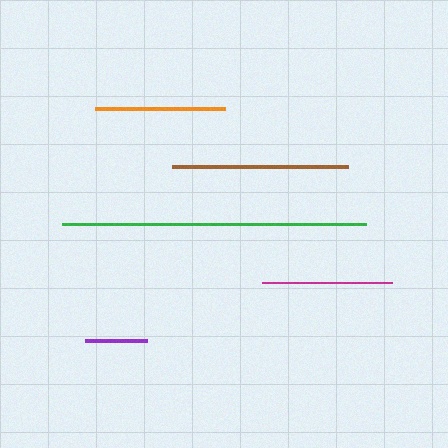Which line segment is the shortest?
The purple line is the shortest at approximately 62 pixels.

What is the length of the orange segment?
The orange segment is approximately 130 pixels long.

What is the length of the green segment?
The green segment is approximately 304 pixels long.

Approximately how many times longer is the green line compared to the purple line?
The green line is approximately 4.9 times the length of the purple line.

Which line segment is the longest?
The green line is the longest at approximately 304 pixels.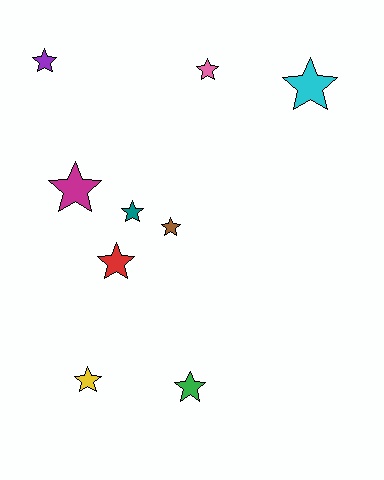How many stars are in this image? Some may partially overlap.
There are 9 stars.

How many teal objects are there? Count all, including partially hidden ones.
There is 1 teal object.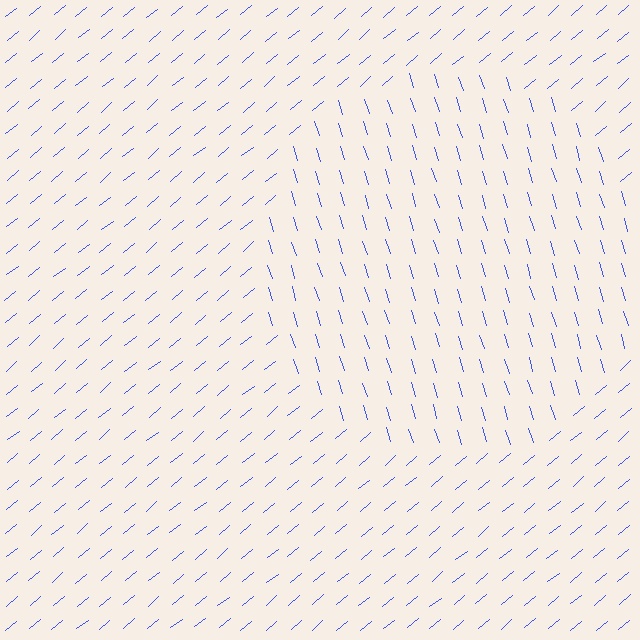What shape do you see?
I see a circle.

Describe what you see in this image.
The image is filled with small blue line segments. A circle region in the image has lines oriented differently from the surrounding lines, creating a visible texture boundary.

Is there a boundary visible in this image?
Yes, there is a texture boundary formed by a change in line orientation.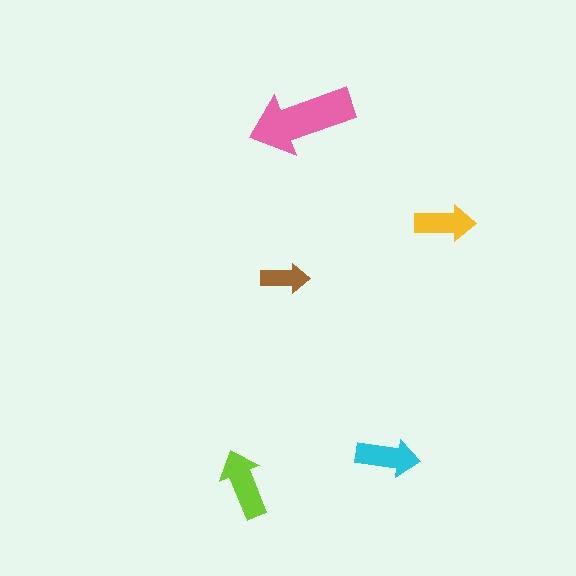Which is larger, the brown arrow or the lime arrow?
The lime one.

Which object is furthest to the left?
The lime arrow is leftmost.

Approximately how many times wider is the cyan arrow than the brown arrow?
About 1.5 times wider.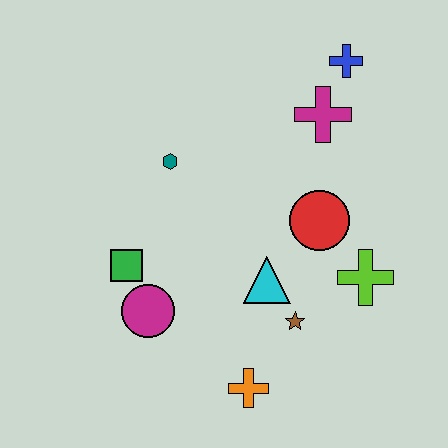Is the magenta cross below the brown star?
No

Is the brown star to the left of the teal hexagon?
No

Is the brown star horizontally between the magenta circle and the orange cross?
No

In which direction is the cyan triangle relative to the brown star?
The cyan triangle is above the brown star.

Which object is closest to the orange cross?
The brown star is closest to the orange cross.